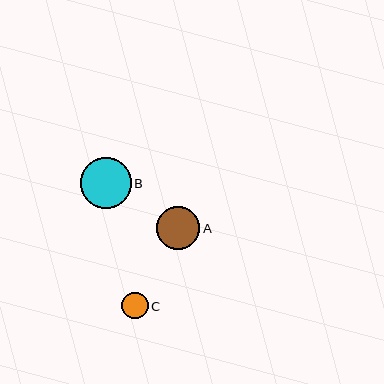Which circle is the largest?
Circle B is the largest with a size of approximately 51 pixels.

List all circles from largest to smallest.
From largest to smallest: B, A, C.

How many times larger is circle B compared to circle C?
Circle B is approximately 1.9 times the size of circle C.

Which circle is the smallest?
Circle C is the smallest with a size of approximately 27 pixels.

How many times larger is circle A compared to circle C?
Circle A is approximately 1.6 times the size of circle C.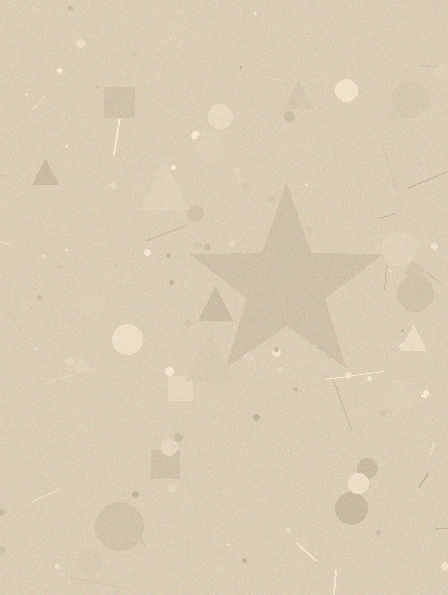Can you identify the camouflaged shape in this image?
The camouflaged shape is a star.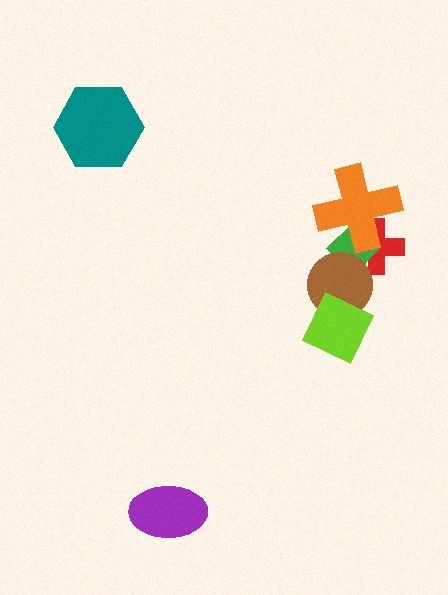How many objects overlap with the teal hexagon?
0 objects overlap with the teal hexagon.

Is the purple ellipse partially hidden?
No, no other shape covers it.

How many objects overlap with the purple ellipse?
0 objects overlap with the purple ellipse.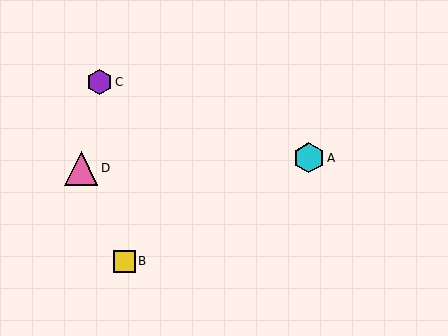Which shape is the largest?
The pink triangle (labeled D) is the largest.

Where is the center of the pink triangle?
The center of the pink triangle is at (81, 168).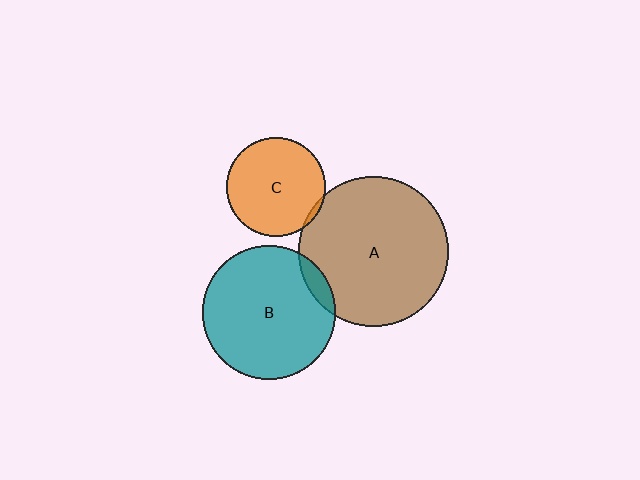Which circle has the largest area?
Circle A (brown).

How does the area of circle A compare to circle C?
Approximately 2.3 times.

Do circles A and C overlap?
Yes.